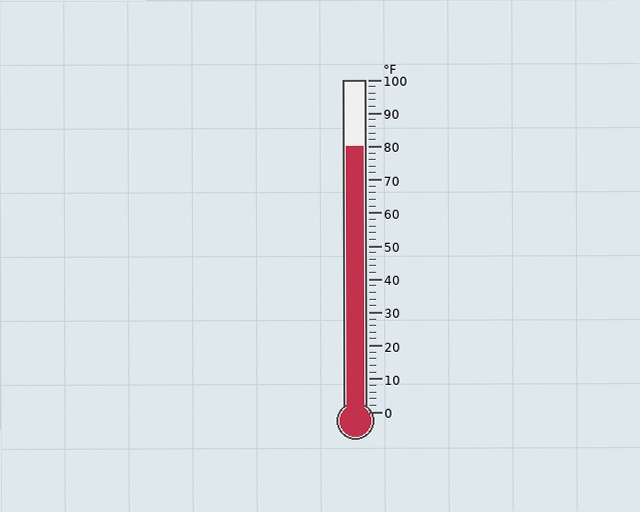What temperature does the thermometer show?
The thermometer shows approximately 80°F.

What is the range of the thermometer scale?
The thermometer scale ranges from 0°F to 100°F.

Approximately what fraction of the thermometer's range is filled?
The thermometer is filled to approximately 80% of its range.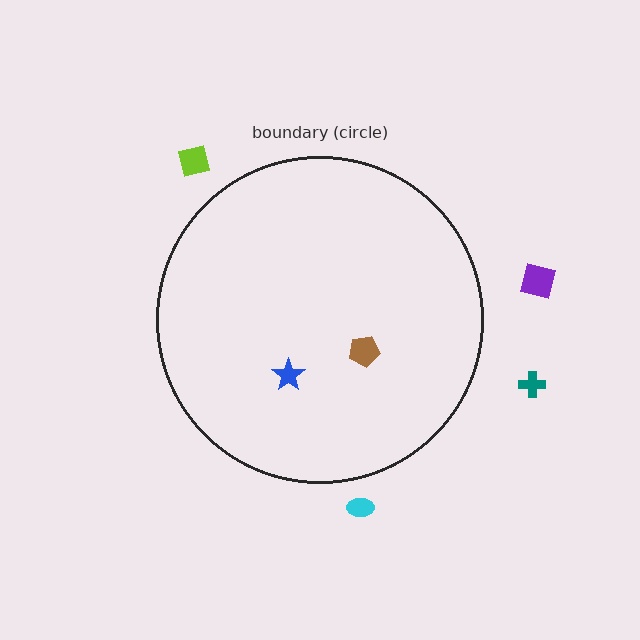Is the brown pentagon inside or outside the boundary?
Inside.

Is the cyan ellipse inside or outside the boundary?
Outside.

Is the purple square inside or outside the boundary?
Outside.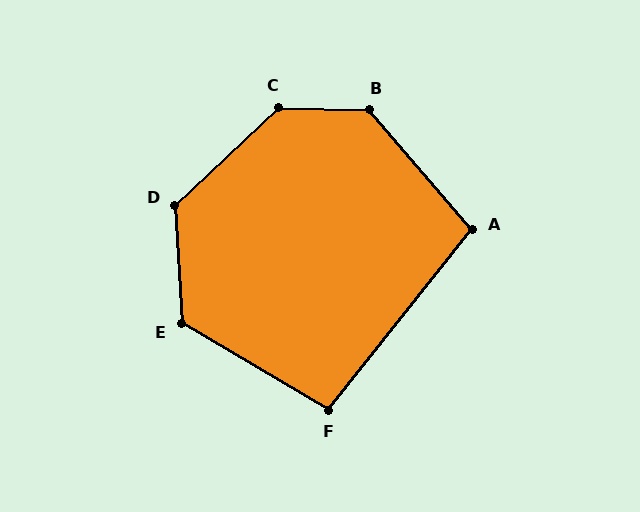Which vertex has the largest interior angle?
C, at approximately 135 degrees.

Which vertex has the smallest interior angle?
F, at approximately 98 degrees.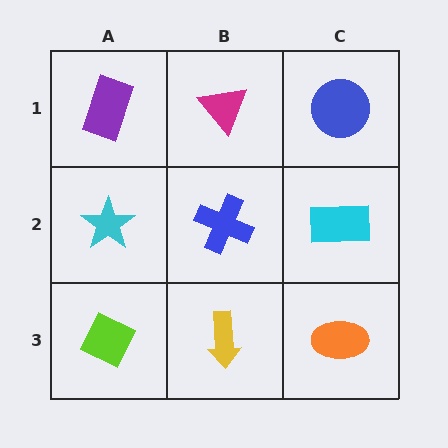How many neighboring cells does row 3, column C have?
2.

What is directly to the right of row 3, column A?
A yellow arrow.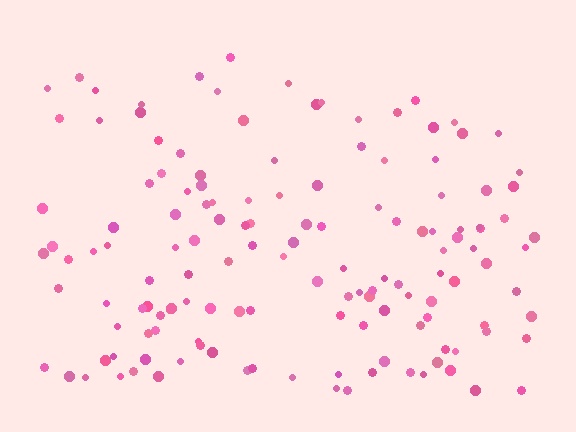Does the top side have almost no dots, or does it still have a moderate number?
Still a moderate number, just noticeably fewer than the bottom.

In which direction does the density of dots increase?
From top to bottom, with the bottom side densest.